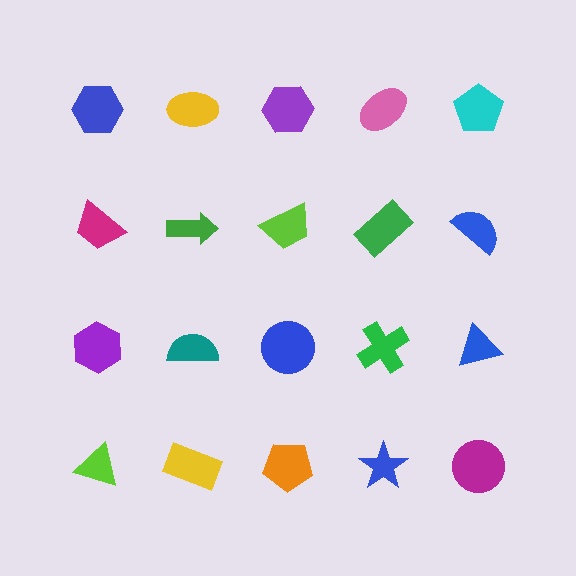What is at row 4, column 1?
A lime triangle.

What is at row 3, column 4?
A green cross.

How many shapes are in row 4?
5 shapes.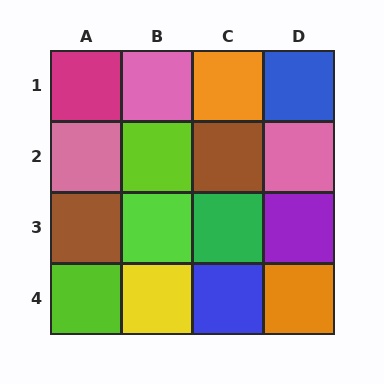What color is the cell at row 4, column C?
Blue.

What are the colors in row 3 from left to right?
Brown, lime, green, purple.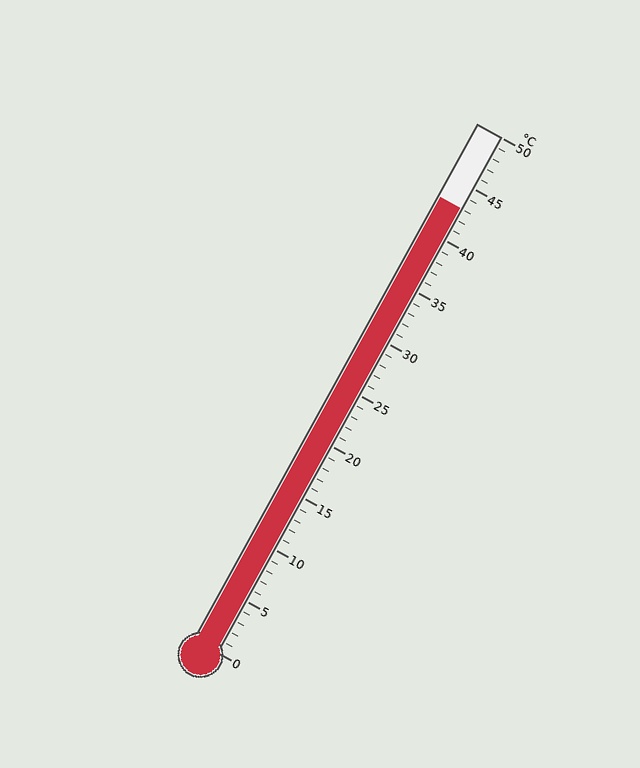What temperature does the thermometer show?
The thermometer shows approximately 43°C.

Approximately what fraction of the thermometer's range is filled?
The thermometer is filled to approximately 85% of its range.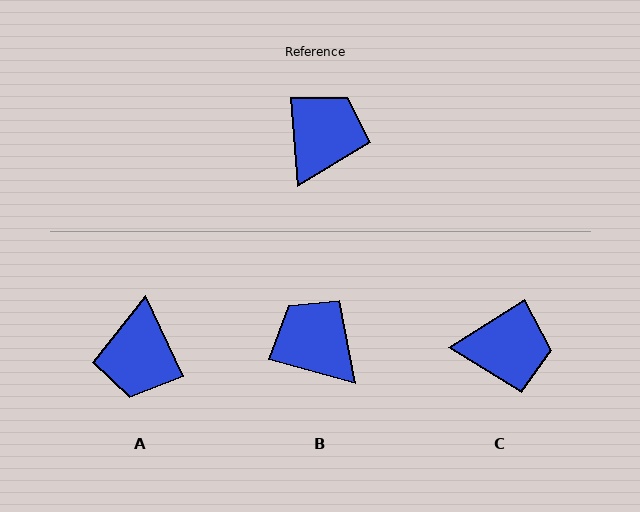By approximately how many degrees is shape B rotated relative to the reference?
Approximately 70 degrees counter-clockwise.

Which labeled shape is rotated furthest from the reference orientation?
A, about 160 degrees away.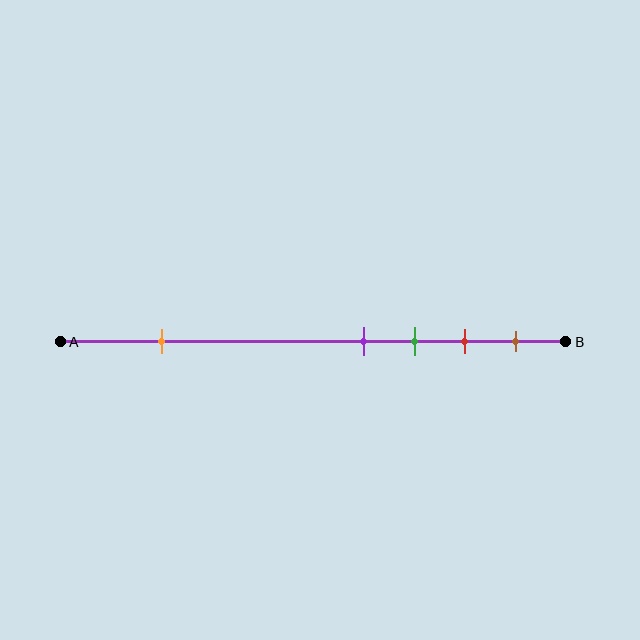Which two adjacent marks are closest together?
The purple and green marks are the closest adjacent pair.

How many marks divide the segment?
There are 5 marks dividing the segment.